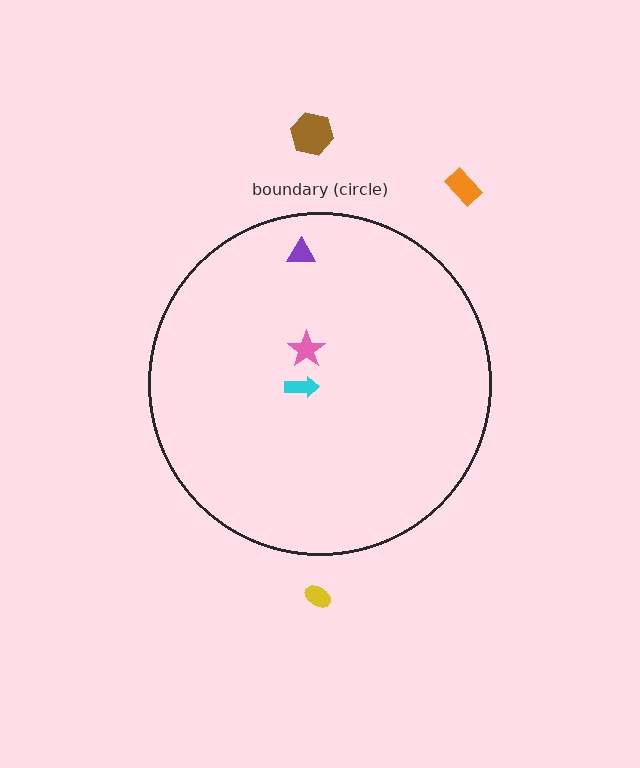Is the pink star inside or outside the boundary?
Inside.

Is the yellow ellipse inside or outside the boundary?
Outside.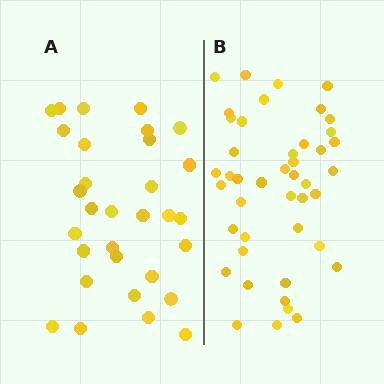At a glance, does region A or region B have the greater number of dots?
Region B (the right region) has more dots.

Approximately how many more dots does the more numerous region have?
Region B has approximately 15 more dots than region A.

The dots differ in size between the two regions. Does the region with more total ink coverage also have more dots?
No. Region A has more total ink coverage because its dots are larger, but region B actually contains more individual dots. Total area can be misleading — the number of items is what matters here.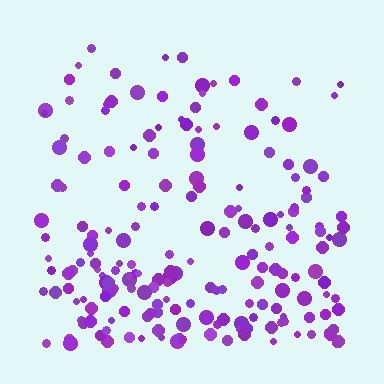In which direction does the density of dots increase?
From top to bottom, with the bottom side densest.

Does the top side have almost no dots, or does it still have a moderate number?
Still a moderate number, just noticeably fewer than the bottom.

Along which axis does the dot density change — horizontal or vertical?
Vertical.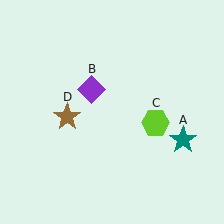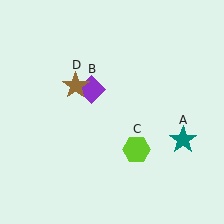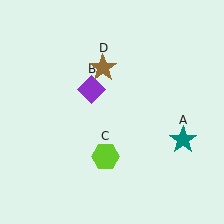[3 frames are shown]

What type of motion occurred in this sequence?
The lime hexagon (object C), brown star (object D) rotated clockwise around the center of the scene.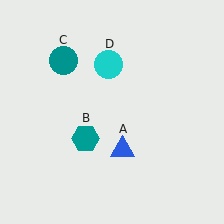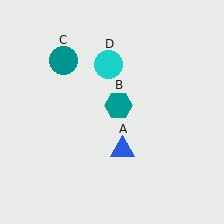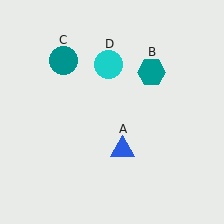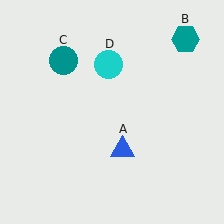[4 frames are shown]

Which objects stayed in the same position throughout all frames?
Blue triangle (object A) and teal circle (object C) and cyan circle (object D) remained stationary.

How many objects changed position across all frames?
1 object changed position: teal hexagon (object B).